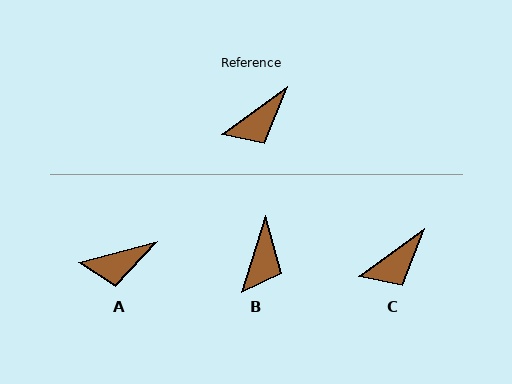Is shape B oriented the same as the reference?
No, it is off by about 37 degrees.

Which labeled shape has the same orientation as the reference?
C.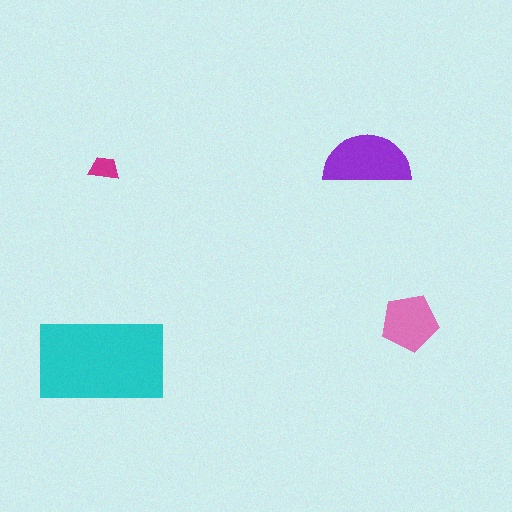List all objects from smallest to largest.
The magenta trapezoid, the pink pentagon, the purple semicircle, the cyan rectangle.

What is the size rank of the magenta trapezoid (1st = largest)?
4th.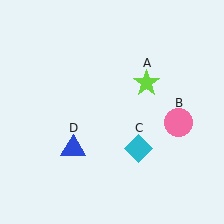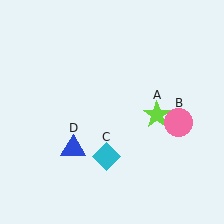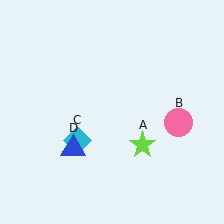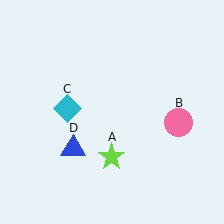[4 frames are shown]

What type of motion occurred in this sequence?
The lime star (object A), cyan diamond (object C) rotated clockwise around the center of the scene.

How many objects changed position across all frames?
2 objects changed position: lime star (object A), cyan diamond (object C).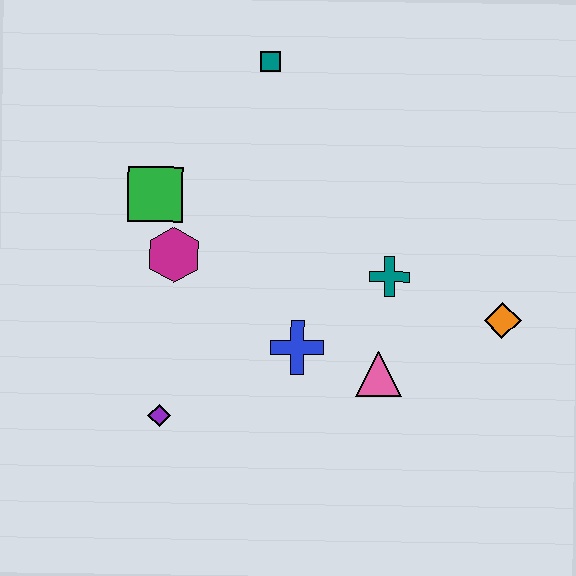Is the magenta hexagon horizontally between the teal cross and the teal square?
No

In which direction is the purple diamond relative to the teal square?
The purple diamond is below the teal square.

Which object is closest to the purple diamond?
The blue cross is closest to the purple diamond.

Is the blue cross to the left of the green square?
No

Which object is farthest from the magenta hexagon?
The orange diamond is farthest from the magenta hexagon.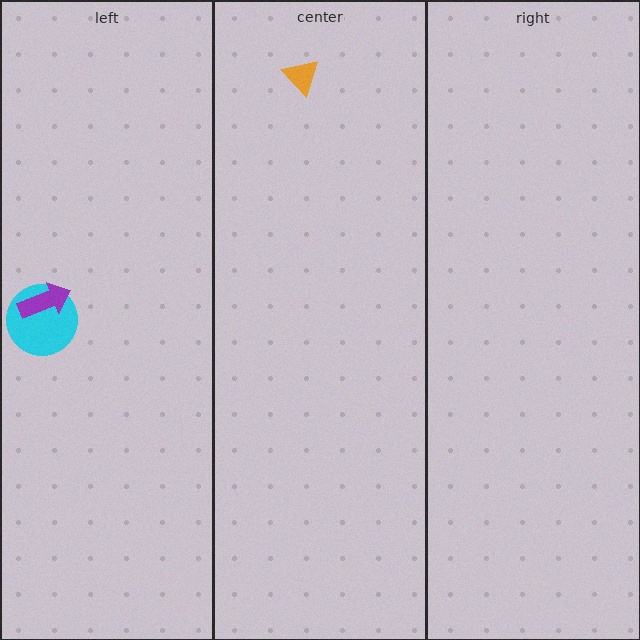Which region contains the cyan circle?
The left region.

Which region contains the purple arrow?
The left region.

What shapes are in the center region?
The orange triangle.